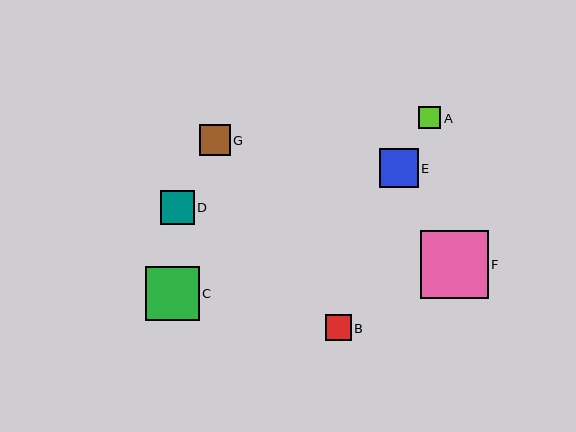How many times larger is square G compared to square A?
Square G is approximately 1.4 times the size of square A.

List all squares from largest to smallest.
From largest to smallest: F, C, E, D, G, B, A.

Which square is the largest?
Square F is the largest with a size of approximately 68 pixels.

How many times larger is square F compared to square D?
Square F is approximately 2.0 times the size of square D.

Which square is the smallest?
Square A is the smallest with a size of approximately 22 pixels.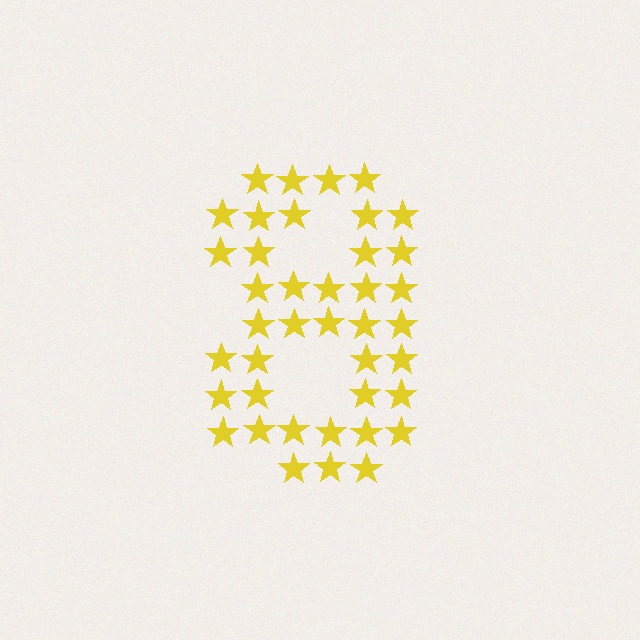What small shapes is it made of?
It is made of small stars.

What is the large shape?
The large shape is the digit 8.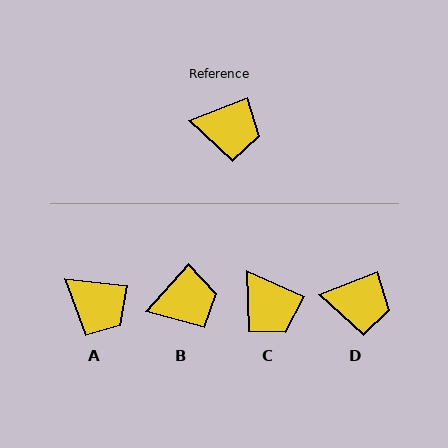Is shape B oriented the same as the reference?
No, it is off by about 27 degrees.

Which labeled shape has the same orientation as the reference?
D.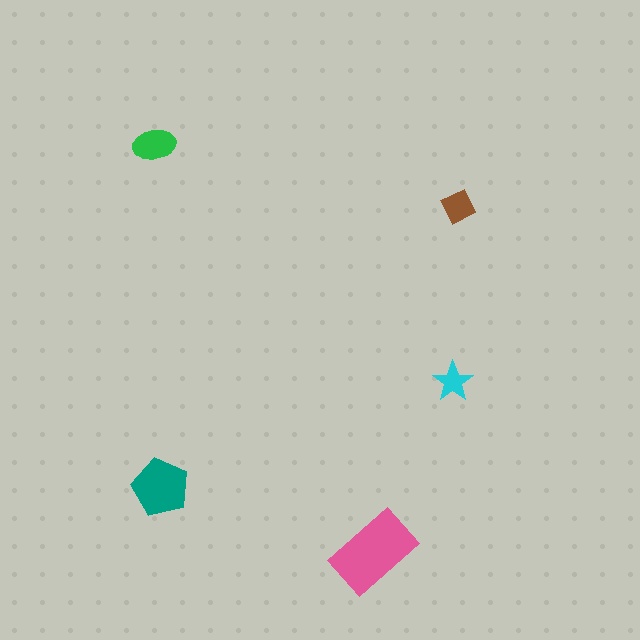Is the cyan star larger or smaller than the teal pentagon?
Smaller.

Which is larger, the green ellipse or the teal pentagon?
The teal pentagon.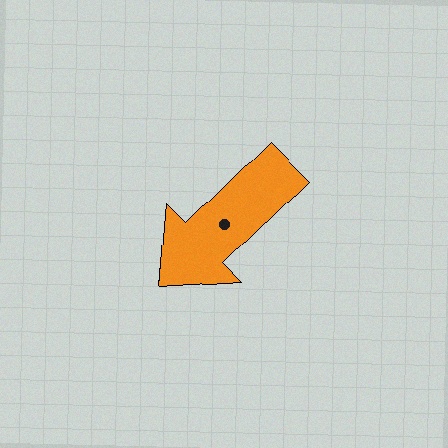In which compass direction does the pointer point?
Southwest.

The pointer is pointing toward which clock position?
Roughly 8 o'clock.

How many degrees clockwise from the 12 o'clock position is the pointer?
Approximately 226 degrees.